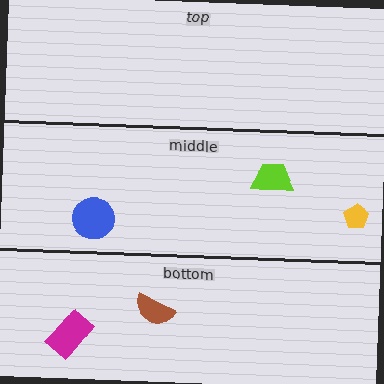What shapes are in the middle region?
The yellow pentagon, the blue circle, the lime trapezoid.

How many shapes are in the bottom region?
2.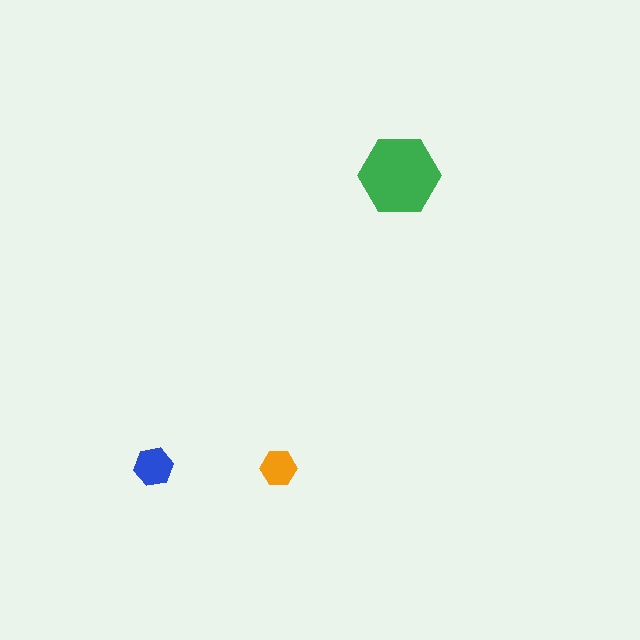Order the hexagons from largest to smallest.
the green one, the blue one, the orange one.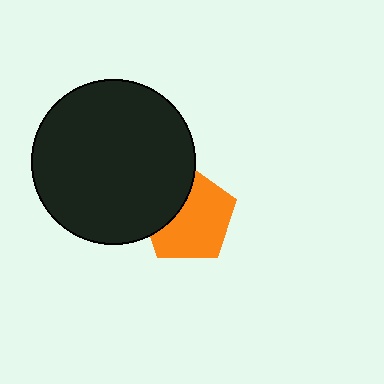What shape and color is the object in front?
The object in front is a black circle.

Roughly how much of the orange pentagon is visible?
Most of it is visible (roughly 67%).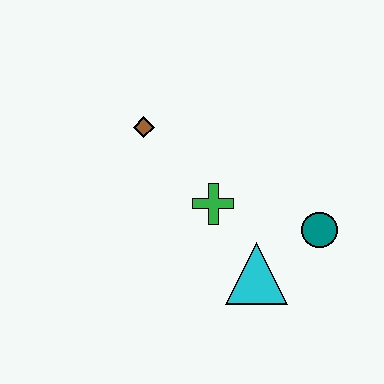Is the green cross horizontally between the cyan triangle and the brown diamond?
Yes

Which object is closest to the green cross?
The cyan triangle is closest to the green cross.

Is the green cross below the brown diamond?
Yes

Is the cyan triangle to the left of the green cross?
No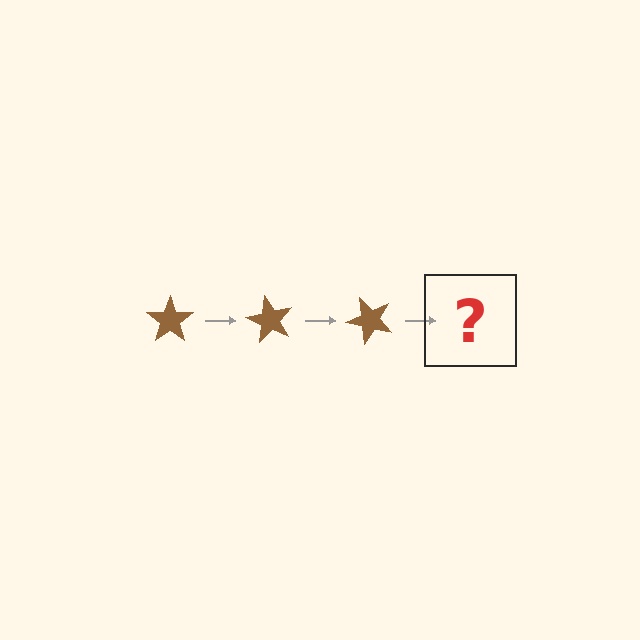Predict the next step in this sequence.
The next step is a brown star rotated 180 degrees.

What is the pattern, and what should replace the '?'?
The pattern is that the star rotates 60 degrees each step. The '?' should be a brown star rotated 180 degrees.